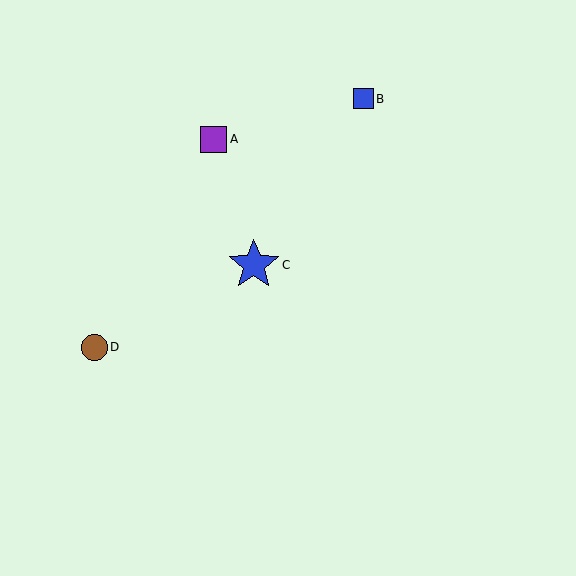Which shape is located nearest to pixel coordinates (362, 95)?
The blue square (labeled B) at (363, 99) is nearest to that location.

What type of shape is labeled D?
Shape D is a brown circle.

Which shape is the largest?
The blue star (labeled C) is the largest.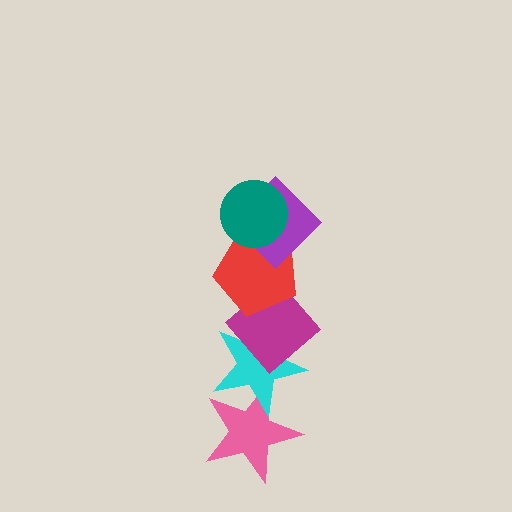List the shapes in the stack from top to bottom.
From top to bottom: the teal circle, the purple diamond, the red pentagon, the magenta diamond, the cyan star, the pink star.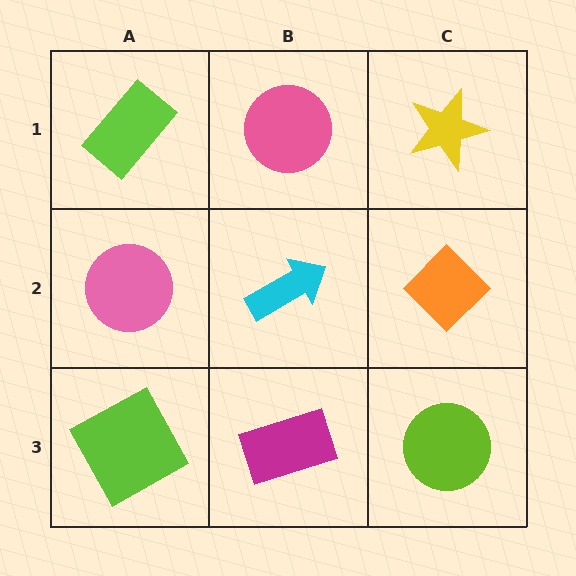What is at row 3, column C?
A lime circle.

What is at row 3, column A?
A lime square.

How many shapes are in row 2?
3 shapes.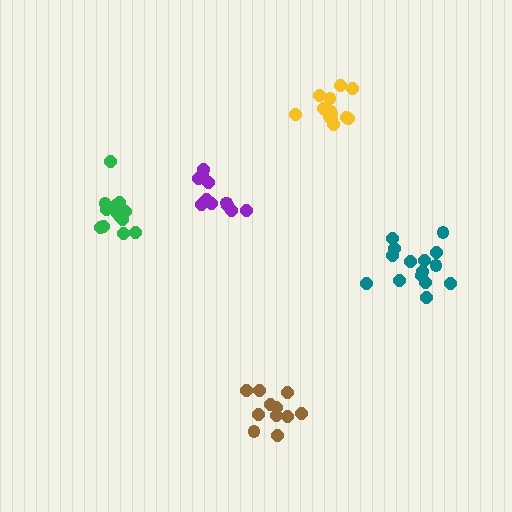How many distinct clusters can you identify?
There are 5 distinct clusters.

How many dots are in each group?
Group 1: 14 dots, Group 2: 13 dots, Group 3: 12 dots, Group 4: 15 dots, Group 5: 11 dots (65 total).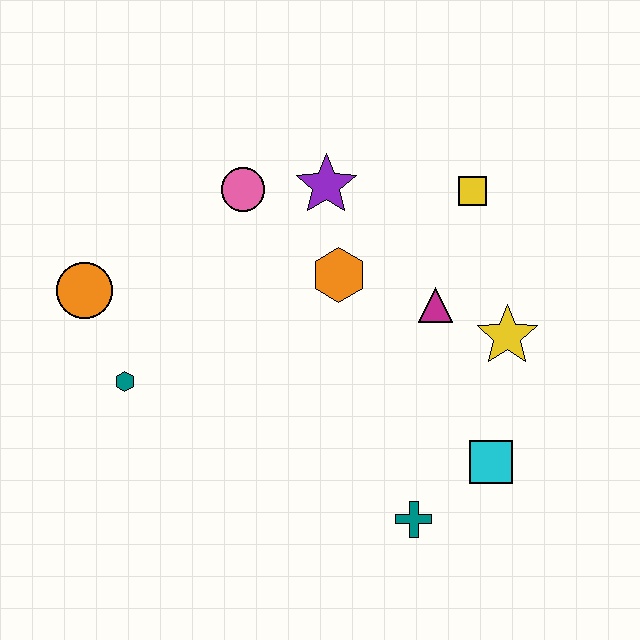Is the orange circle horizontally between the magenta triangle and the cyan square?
No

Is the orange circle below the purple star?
Yes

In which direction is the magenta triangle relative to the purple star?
The magenta triangle is below the purple star.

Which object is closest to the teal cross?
The cyan square is closest to the teal cross.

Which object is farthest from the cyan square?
The orange circle is farthest from the cyan square.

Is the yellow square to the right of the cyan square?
No